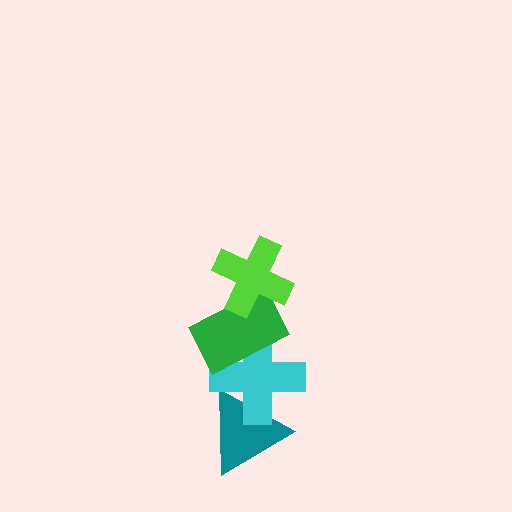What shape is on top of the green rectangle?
The lime cross is on top of the green rectangle.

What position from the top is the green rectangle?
The green rectangle is 2nd from the top.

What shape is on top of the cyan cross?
The green rectangle is on top of the cyan cross.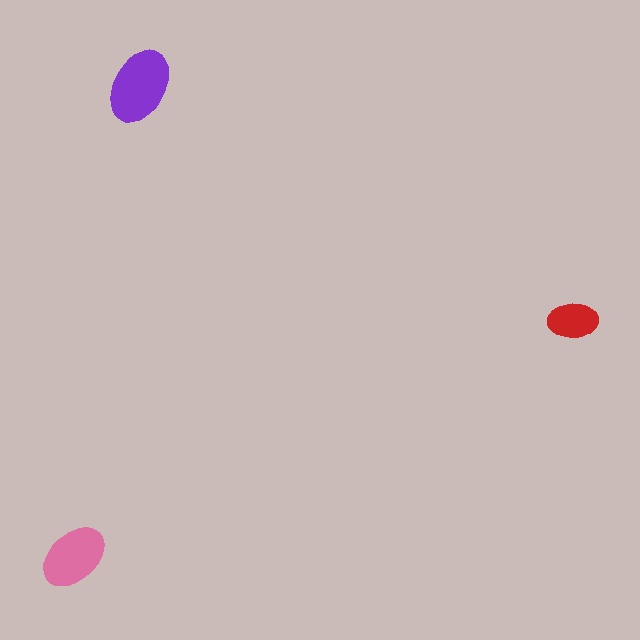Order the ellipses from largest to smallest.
the purple one, the pink one, the red one.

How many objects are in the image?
There are 3 objects in the image.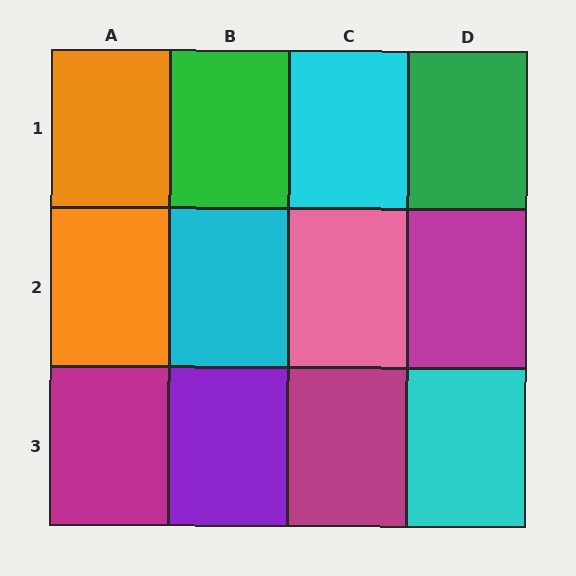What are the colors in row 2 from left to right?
Orange, cyan, pink, magenta.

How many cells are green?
2 cells are green.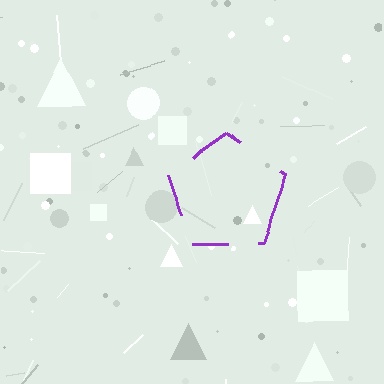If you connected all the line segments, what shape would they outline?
They would outline a pentagon.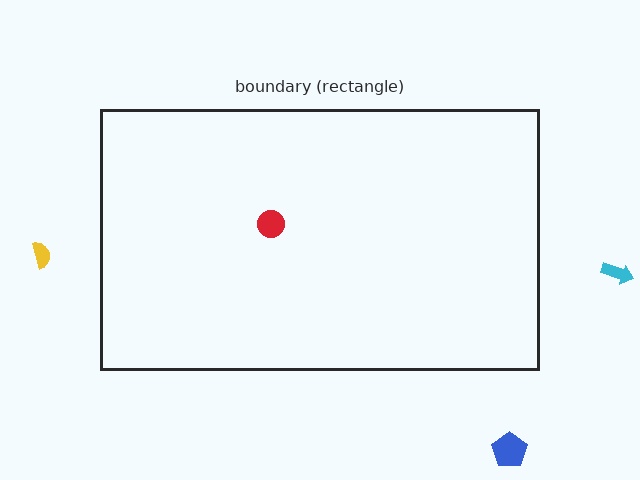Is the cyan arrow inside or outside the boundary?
Outside.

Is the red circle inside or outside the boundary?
Inside.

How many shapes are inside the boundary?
1 inside, 3 outside.